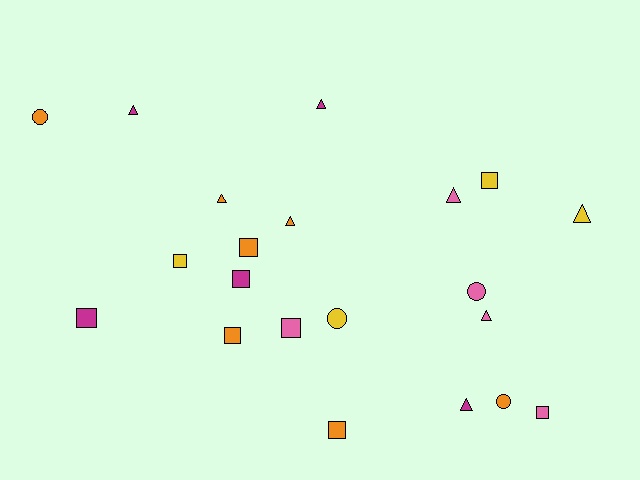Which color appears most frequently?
Orange, with 7 objects.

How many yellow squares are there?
There are 2 yellow squares.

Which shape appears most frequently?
Square, with 9 objects.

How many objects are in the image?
There are 21 objects.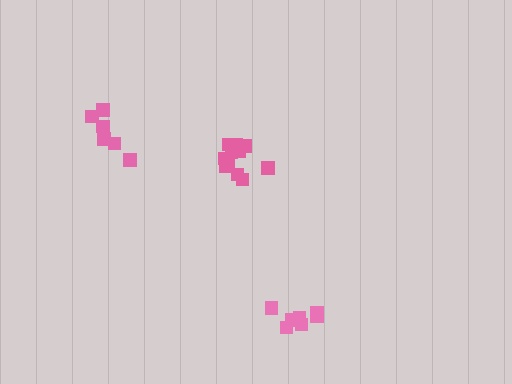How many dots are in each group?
Group 1: 6 dots, Group 2: 7 dots, Group 3: 11 dots (24 total).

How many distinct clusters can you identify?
There are 3 distinct clusters.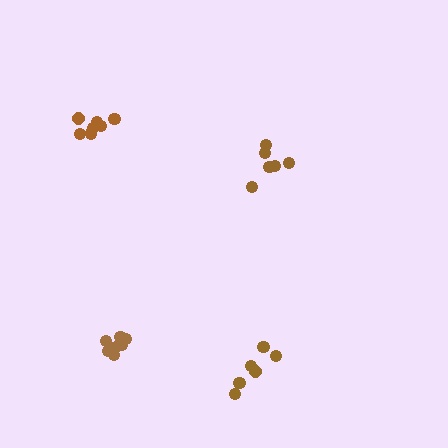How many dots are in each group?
Group 1: 6 dots, Group 2: 7 dots, Group 3: 6 dots, Group 4: 7 dots (26 total).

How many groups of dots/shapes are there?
There are 4 groups.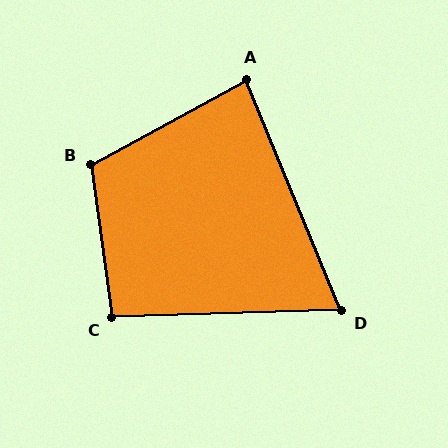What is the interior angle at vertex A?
Approximately 84 degrees (acute).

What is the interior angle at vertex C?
Approximately 96 degrees (obtuse).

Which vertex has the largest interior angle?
B, at approximately 111 degrees.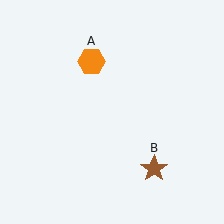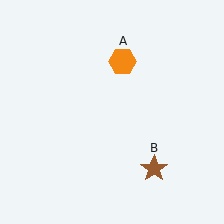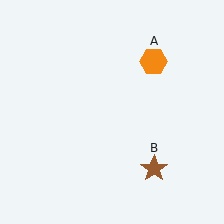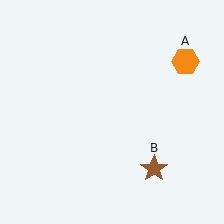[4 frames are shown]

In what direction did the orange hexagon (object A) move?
The orange hexagon (object A) moved right.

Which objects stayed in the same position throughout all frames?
Brown star (object B) remained stationary.